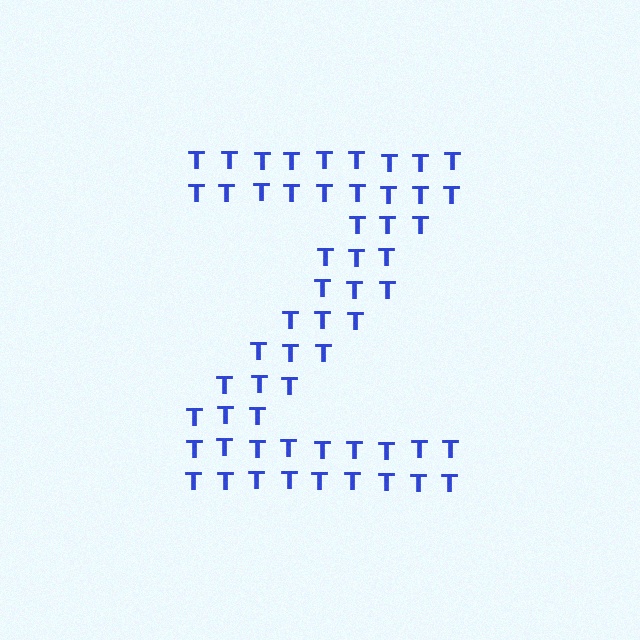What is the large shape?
The large shape is the letter Z.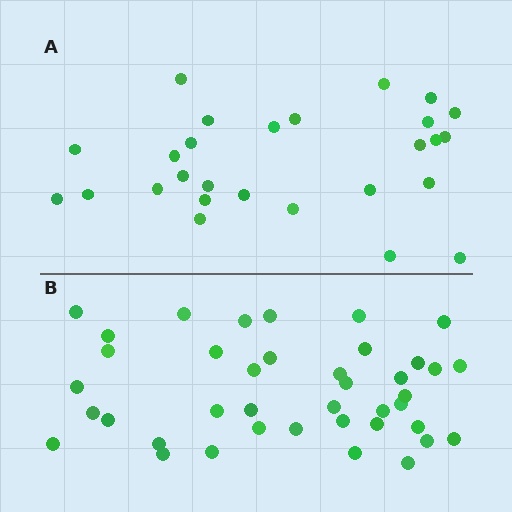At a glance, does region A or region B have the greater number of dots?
Region B (the bottom region) has more dots.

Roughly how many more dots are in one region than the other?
Region B has approximately 15 more dots than region A.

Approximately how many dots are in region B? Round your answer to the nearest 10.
About 40 dots.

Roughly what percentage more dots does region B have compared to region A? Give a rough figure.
About 50% more.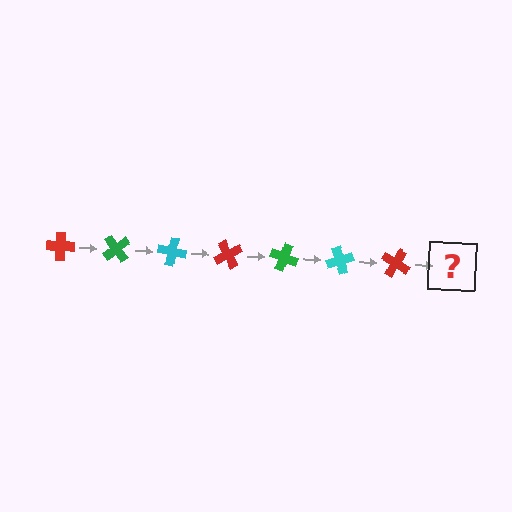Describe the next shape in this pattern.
It should be a green cross, rotated 350 degrees from the start.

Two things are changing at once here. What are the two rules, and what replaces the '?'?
The two rules are that it rotates 50 degrees each step and the color cycles through red, green, and cyan. The '?' should be a green cross, rotated 350 degrees from the start.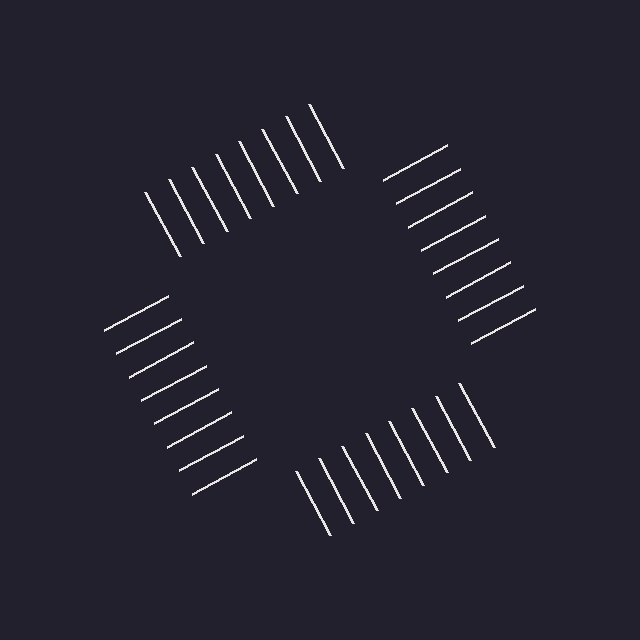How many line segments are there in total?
32 — 8 along each of the 4 edges.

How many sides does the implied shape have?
4 sides — the line-ends trace a square.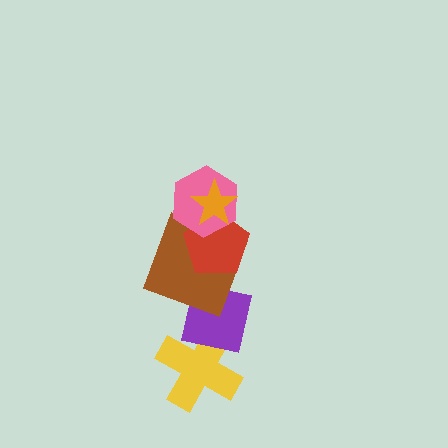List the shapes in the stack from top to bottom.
From top to bottom: the orange star, the pink hexagon, the red pentagon, the brown square, the purple square, the yellow cross.